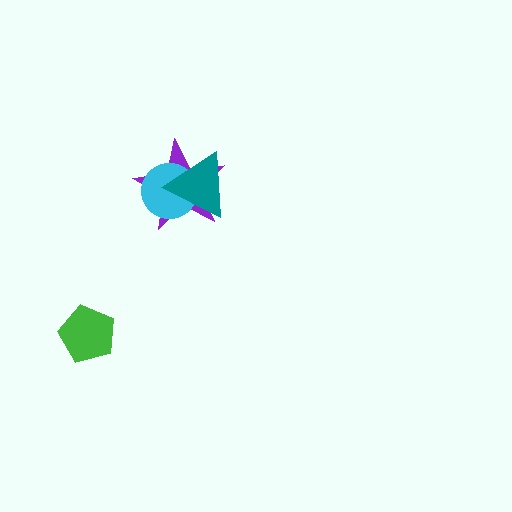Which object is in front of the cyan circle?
The teal triangle is in front of the cyan circle.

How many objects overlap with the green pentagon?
0 objects overlap with the green pentagon.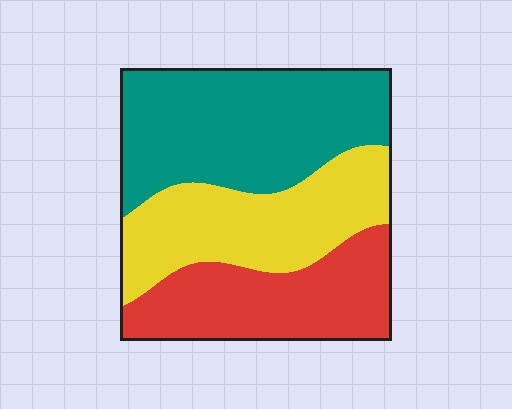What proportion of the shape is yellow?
Yellow covers 31% of the shape.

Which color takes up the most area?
Teal, at roughly 40%.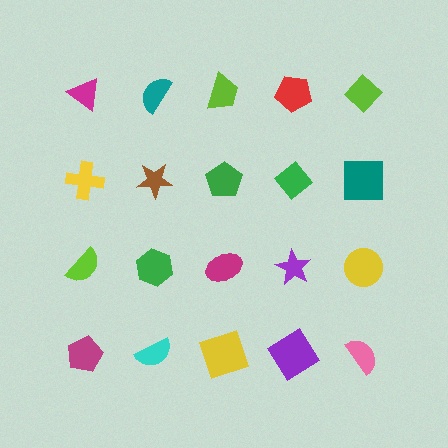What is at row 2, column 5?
A teal square.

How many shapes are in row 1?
5 shapes.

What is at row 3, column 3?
A magenta ellipse.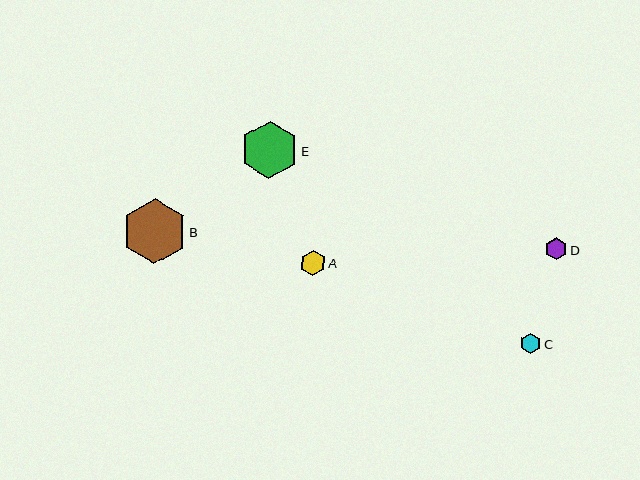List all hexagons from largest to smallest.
From largest to smallest: B, E, A, D, C.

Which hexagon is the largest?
Hexagon B is the largest with a size of approximately 65 pixels.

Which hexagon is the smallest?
Hexagon C is the smallest with a size of approximately 20 pixels.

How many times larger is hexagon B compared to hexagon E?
Hexagon B is approximately 1.1 times the size of hexagon E.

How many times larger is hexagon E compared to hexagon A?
Hexagon E is approximately 2.3 times the size of hexagon A.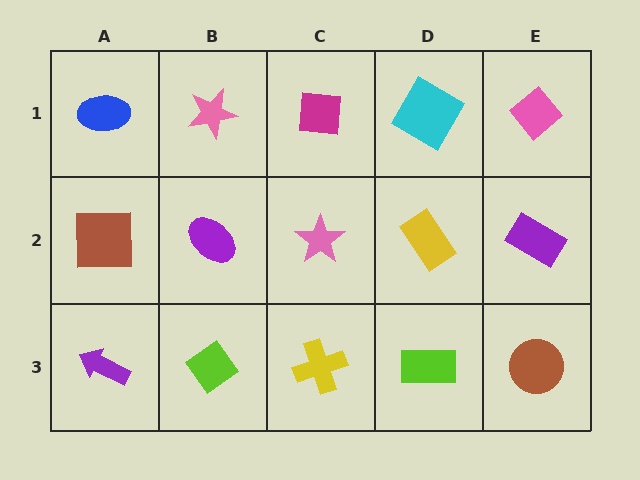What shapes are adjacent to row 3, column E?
A purple rectangle (row 2, column E), a lime rectangle (row 3, column D).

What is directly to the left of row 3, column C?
A lime diamond.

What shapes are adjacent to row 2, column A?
A blue ellipse (row 1, column A), a purple arrow (row 3, column A), a purple ellipse (row 2, column B).